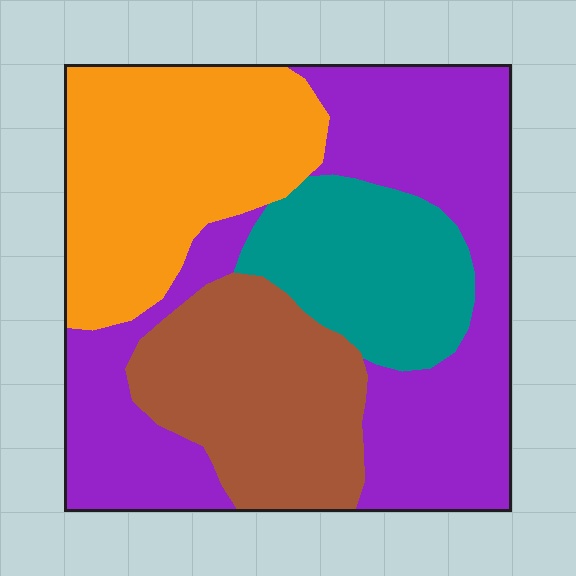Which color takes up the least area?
Teal, at roughly 15%.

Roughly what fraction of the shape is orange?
Orange takes up about one quarter (1/4) of the shape.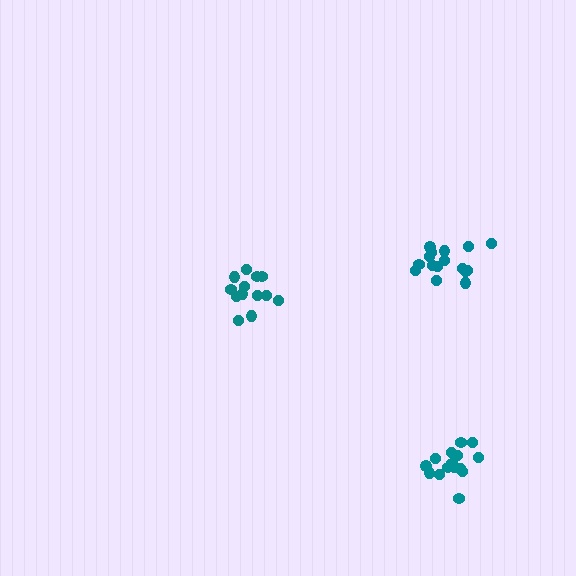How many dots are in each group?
Group 1: 13 dots, Group 2: 16 dots, Group 3: 15 dots (44 total).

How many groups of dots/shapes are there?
There are 3 groups.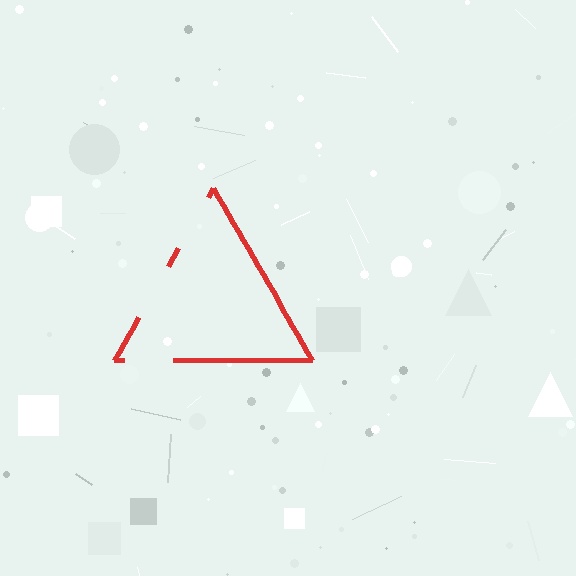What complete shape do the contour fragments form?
The contour fragments form a triangle.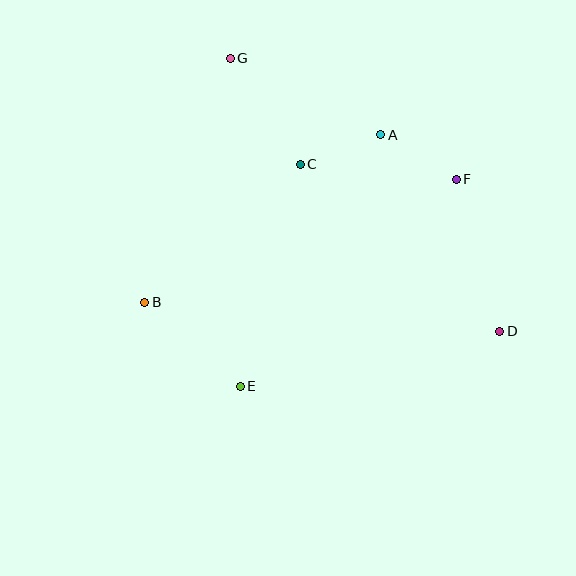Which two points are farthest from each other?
Points D and G are farthest from each other.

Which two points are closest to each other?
Points A and C are closest to each other.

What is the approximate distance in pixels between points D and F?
The distance between D and F is approximately 158 pixels.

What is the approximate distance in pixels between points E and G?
The distance between E and G is approximately 328 pixels.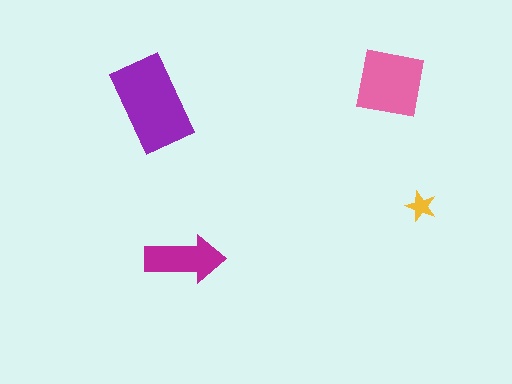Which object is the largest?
The purple rectangle.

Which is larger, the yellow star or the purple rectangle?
The purple rectangle.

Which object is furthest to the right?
The yellow star is rightmost.